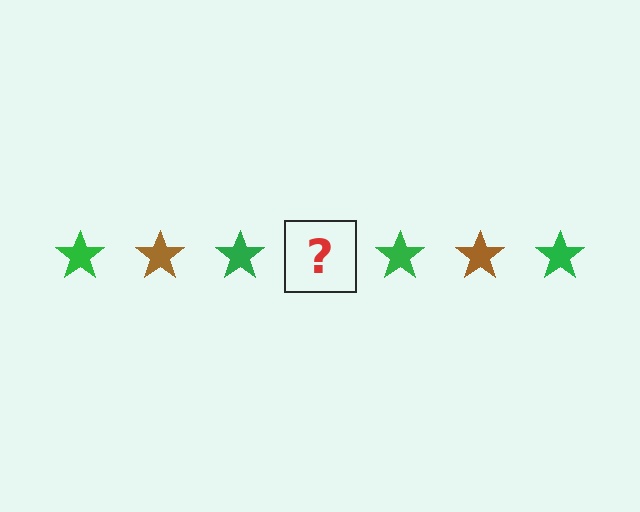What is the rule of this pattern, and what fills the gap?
The rule is that the pattern cycles through green, brown stars. The gap should be filled with a brown star.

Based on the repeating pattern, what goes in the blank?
The blank should be a brown star.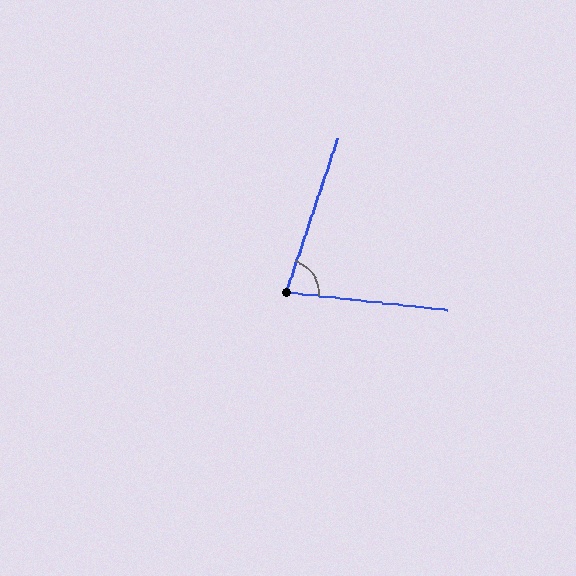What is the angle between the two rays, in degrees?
Approximately 78 degrees.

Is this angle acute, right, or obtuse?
It is acute.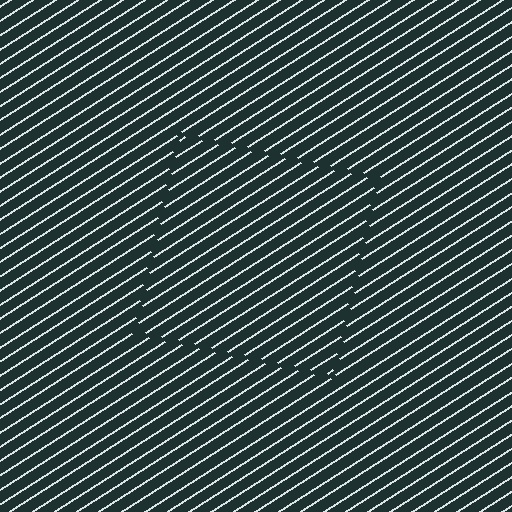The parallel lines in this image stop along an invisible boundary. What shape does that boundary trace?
An illusory square. The interior of the shape contains the same grating, shifted by half a period — the contour is defined by the phase discontinuity where line-ends from the inner and outer gratings abut.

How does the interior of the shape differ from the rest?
The interior of the shape contains the same grating, shifted by half a period — the contour is defined by the phase discontinuity where line-ends from the inner and outer gratings abut.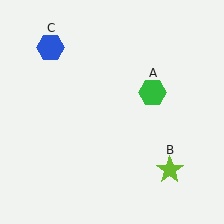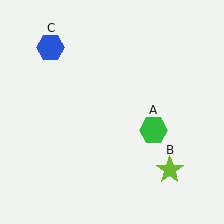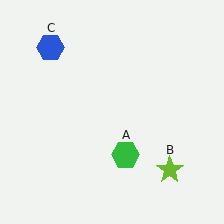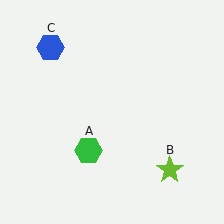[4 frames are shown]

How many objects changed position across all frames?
1 object changed position: green hexagon (object A).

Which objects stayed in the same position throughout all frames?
Lime star (object B) and blue hexagon (object C) remained stationary.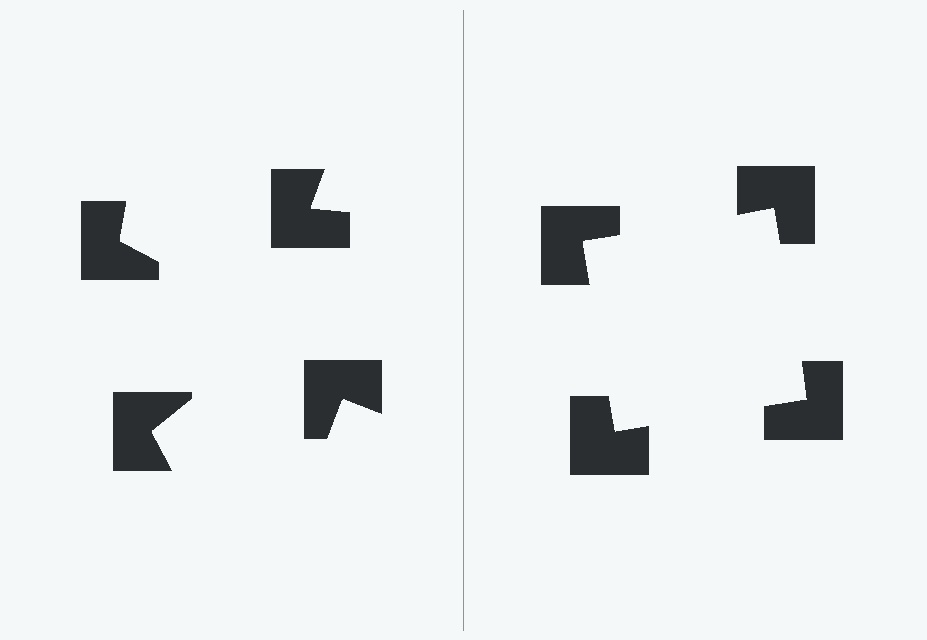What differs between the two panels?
The notched squares are positioned identically on both sides; only the wedge orientations differ. On the right they align to a square; on the left they are misaligned.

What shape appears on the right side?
An illusory square.